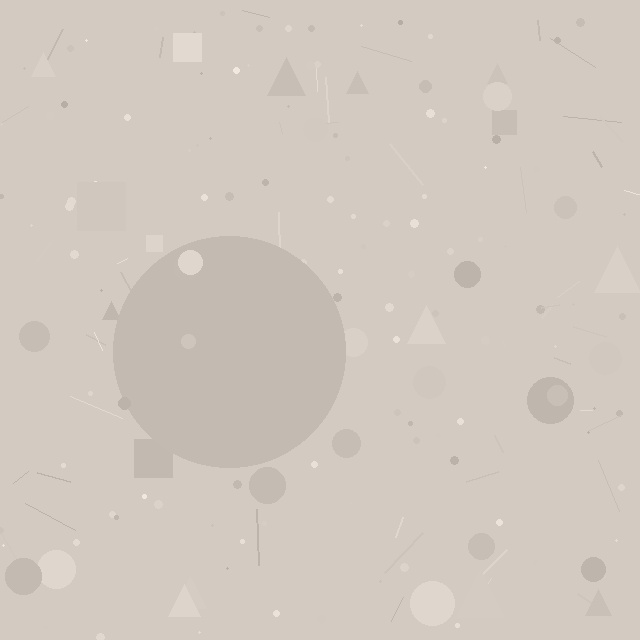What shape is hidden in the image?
A circle is hidden in the image.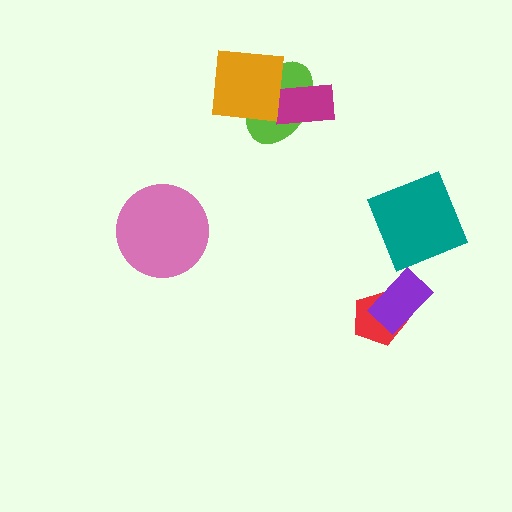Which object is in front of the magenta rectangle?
The orange square is in front of the magenta rectangle.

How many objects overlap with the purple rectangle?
1 object overlaps with the purple rectangle.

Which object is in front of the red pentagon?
The purple rectangle is in front of the red pentagon.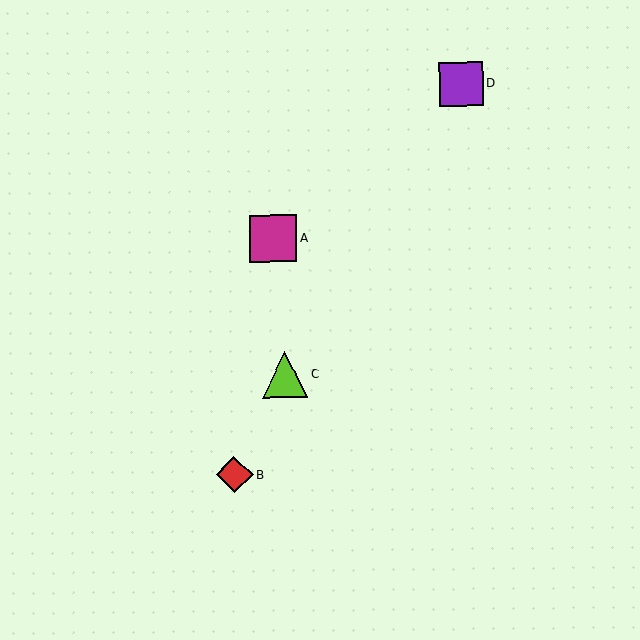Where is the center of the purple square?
The center of the purple square is at (461, 84).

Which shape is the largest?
The magenta square (labeled A) is the largest.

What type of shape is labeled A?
Shape A is a magenta square.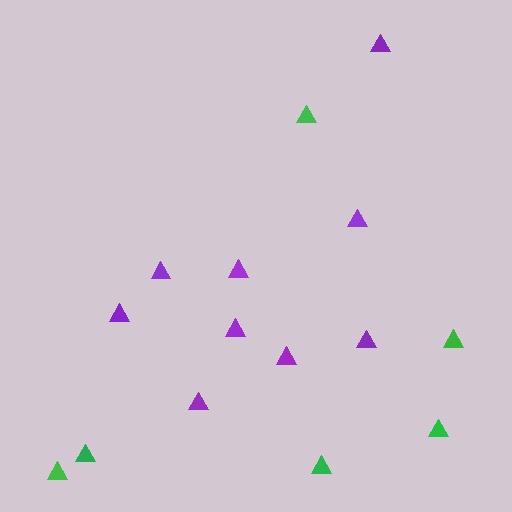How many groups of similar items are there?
There are 2 groups: one group of green triangles (6) and one group of purple triangles (9).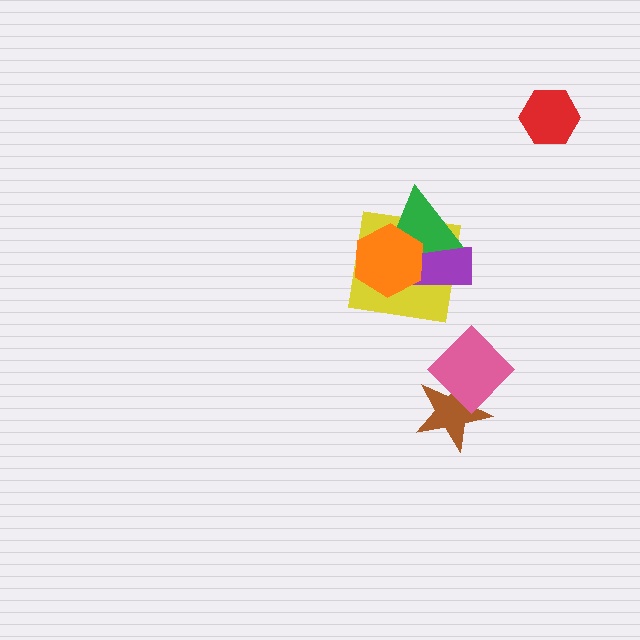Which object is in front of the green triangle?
The orange hexagon is in front of the green triangle.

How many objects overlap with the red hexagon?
0 objects overlap with the red hexagon.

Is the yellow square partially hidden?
Yes, it is partially covered by another shape.